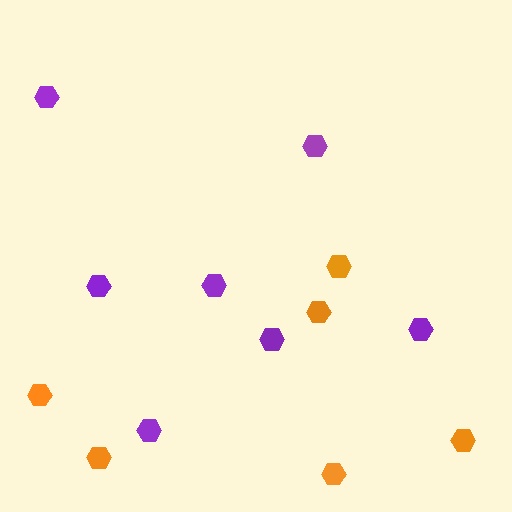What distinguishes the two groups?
There are 2 groups: one group of orange hexagons (6) and one group of purple hexagons (7).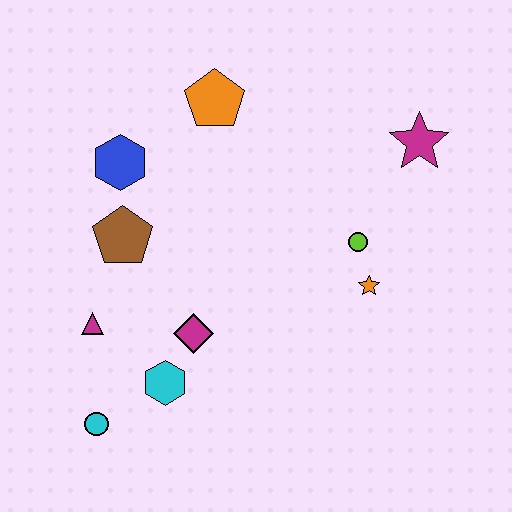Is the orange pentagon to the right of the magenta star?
No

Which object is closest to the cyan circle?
The cyan hexagon is closest to the cyan circle.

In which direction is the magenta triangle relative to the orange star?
The magenta triangle is to the left of the orange star.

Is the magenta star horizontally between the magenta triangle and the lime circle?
No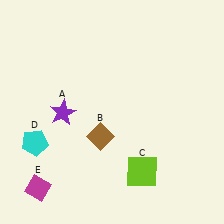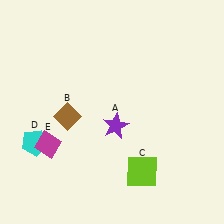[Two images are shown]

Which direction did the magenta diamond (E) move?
The magenta diamond (E) moved up.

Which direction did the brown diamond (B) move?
The brown diamond (B) moved left.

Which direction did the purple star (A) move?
The purple star (A) moved right.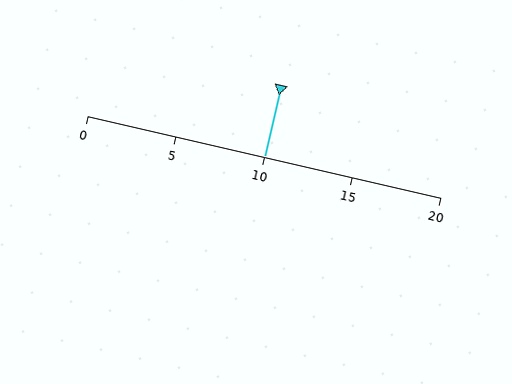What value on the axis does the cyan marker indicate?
The marker indicates approximately 10.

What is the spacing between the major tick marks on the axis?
The major ticks are spaced 5 apart.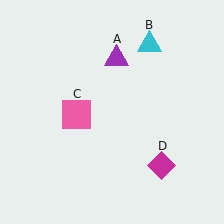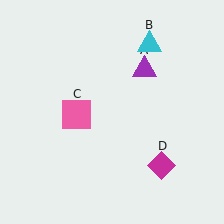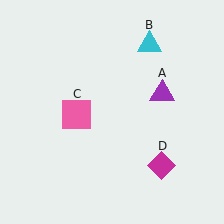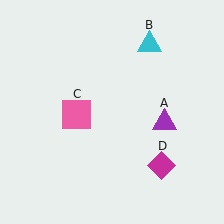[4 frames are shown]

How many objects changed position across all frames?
1 object changed position: purple triangle (object A).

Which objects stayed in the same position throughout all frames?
Cyan triangle (object B) and pink square (object C) and magenta diamond (object D) remained stationary.